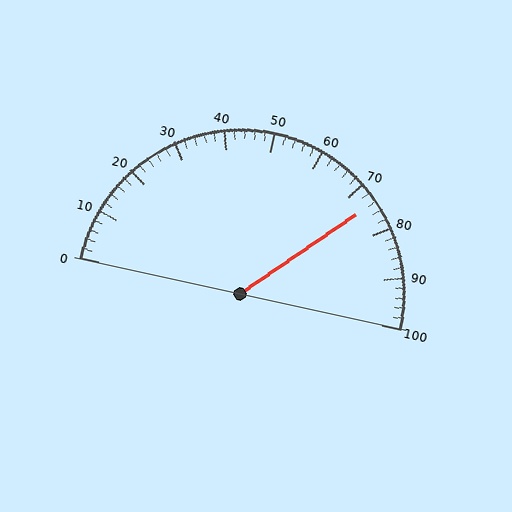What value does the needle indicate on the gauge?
The needle indicates approximately 74.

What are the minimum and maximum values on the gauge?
The gauge ranges from 0 to 100.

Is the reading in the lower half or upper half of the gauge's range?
The reading is in the upper half of the range (0 to 100).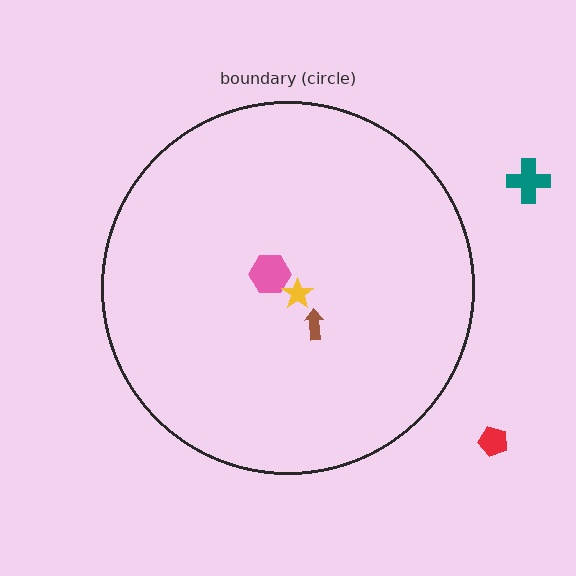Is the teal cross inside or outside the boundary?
Outside.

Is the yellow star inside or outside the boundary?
Inside.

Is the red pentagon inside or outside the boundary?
Outside.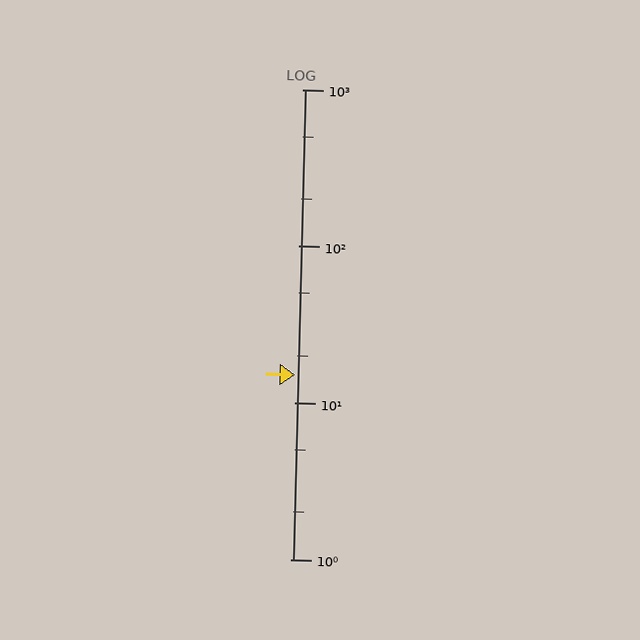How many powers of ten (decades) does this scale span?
The scale spans 3 decades, from 1 to 1000.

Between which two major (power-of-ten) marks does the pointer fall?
The pointer is between 10 and 100.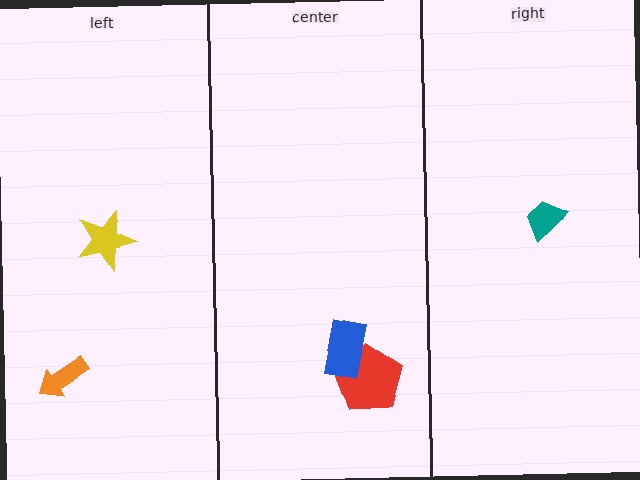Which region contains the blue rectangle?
The center region.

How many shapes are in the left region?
2.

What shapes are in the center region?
The red pentagon, the blue rectangle.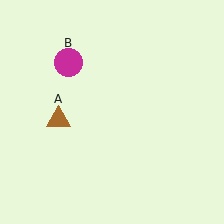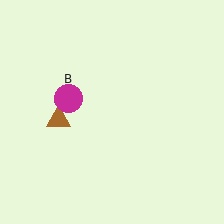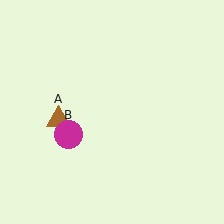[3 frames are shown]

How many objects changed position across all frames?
1 object changed position: magenta circle (object B).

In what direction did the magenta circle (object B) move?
The magenta circle (object B) moved down.